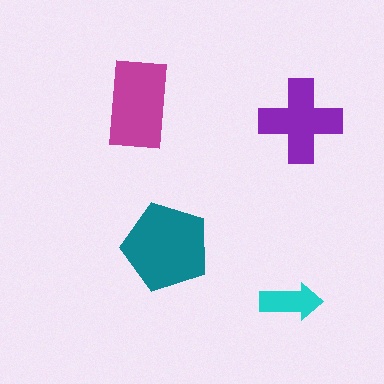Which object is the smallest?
The cyan arrow.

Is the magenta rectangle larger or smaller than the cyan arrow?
Larger.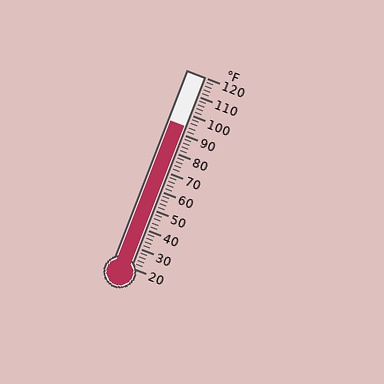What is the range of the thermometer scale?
The thermometer scale ranges from 20°F to 120°F.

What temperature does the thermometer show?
The thermometer shows approximately 94°F.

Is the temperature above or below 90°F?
The temperature is above 90°F.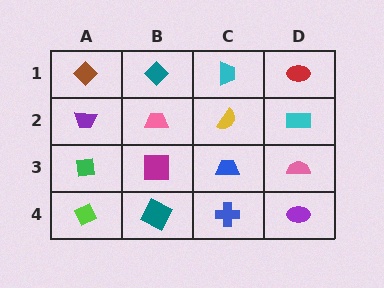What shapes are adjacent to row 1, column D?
A cyan rectangle (row 2, column D), a cyan trapezoid (row 1, column C).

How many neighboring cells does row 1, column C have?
3.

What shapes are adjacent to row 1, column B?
A pink trapezoid (row 2, column B), a brown diamond (row 1, column A), a cyan trapezoid (row 1, column C).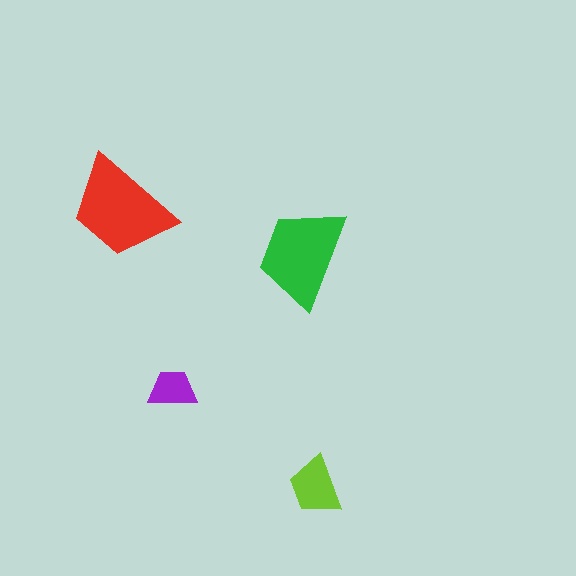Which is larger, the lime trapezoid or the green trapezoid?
The green one.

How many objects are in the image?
There are 4 objects in the image.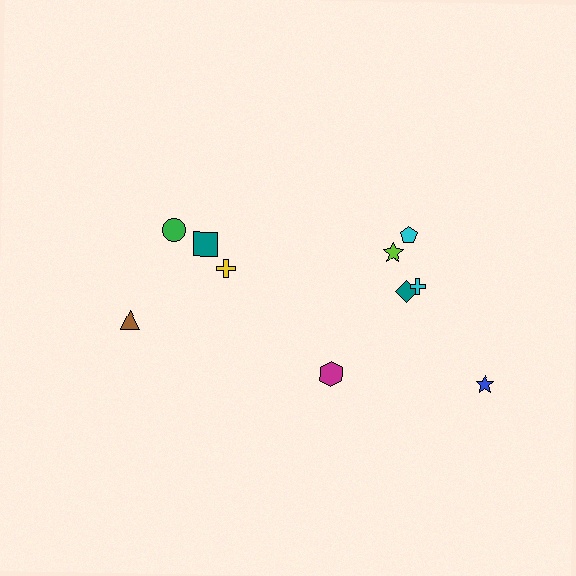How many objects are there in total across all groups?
There are 10 objects.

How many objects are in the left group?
There are 4 objects.